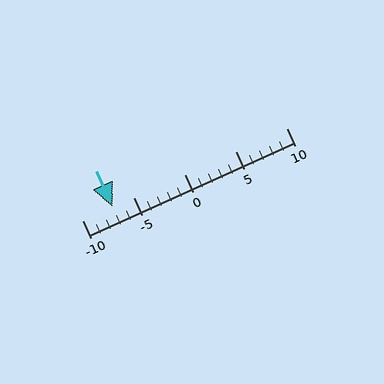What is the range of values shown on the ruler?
The ruler shows values from -10 to 10.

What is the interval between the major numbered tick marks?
The major tick marks are spaced 5 units apart.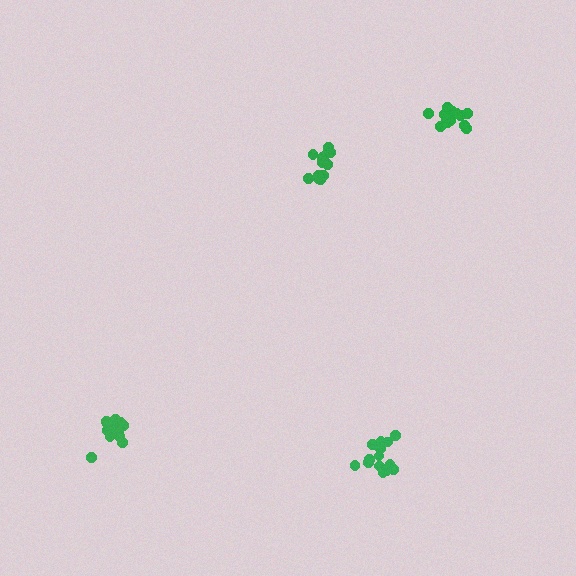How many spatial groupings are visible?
There are 4 spatial groupings.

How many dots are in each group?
Group 1: 14 dots, Group 2: 12 dots, Group 3: 14 dots, Group 4: 14 dots (54 total).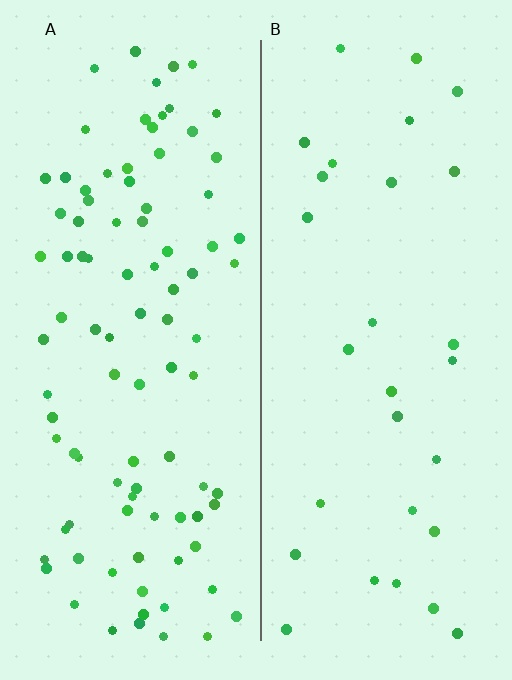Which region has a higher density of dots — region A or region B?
A (the left).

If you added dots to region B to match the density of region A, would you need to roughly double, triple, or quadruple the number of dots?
Approximately triple.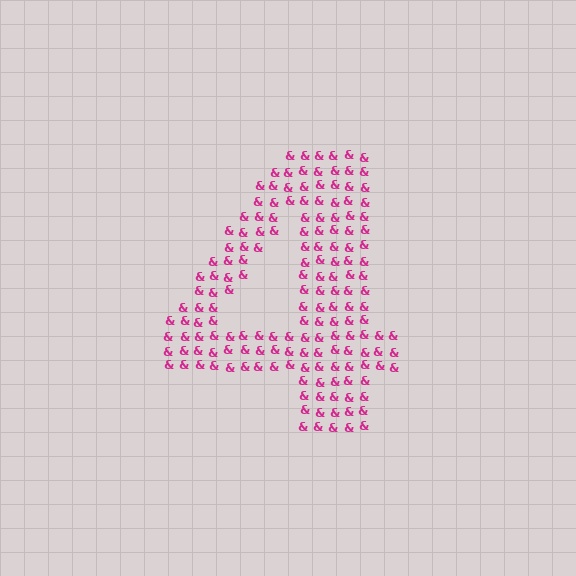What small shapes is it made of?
It is made of small ampersands.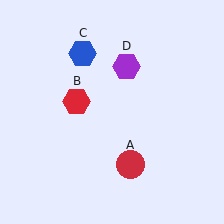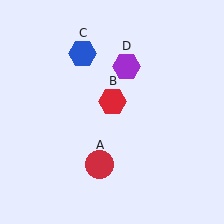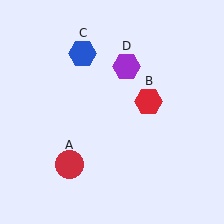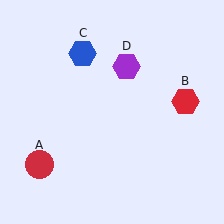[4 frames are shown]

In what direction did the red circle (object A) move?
The red circle (object A) moved left.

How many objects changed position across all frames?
2 objects changed position: red circle (object A), red hexagon (object B).